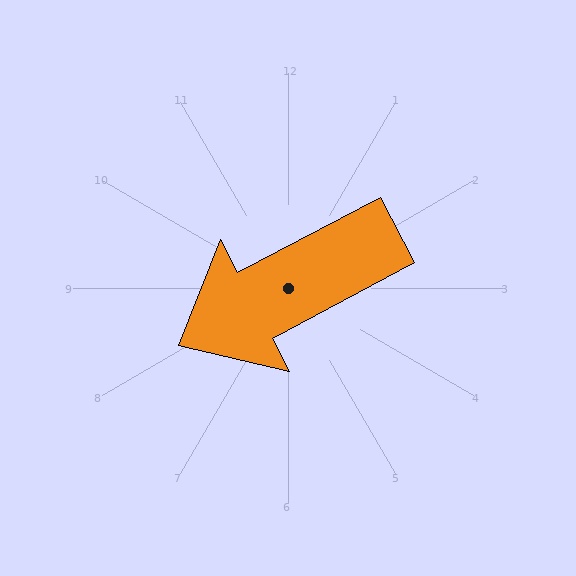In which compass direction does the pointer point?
Southwest.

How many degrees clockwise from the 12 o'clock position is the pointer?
Approximately 242 degrees.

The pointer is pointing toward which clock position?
Roughly 8 o'clock.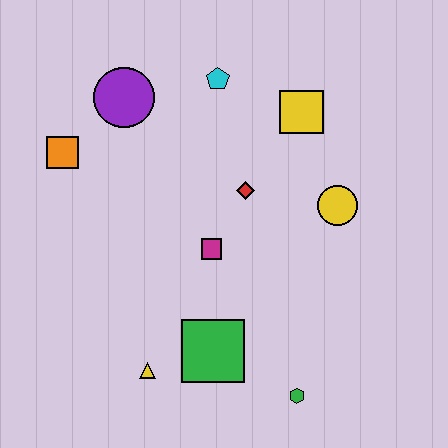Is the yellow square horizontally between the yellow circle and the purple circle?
Yes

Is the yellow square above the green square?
Yes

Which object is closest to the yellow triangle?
The green square is closest to the yellow triangle.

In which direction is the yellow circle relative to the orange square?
The yellow circle is to the right of the orange square.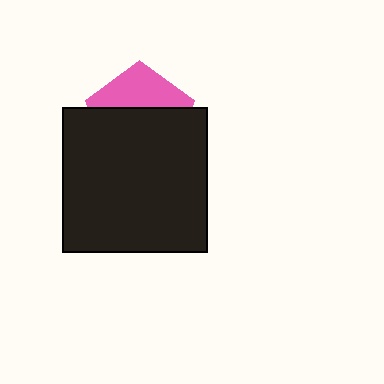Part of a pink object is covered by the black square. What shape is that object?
It is a pentagon.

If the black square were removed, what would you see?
You would see the complete pink pentagon.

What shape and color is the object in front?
The object in front is a black square.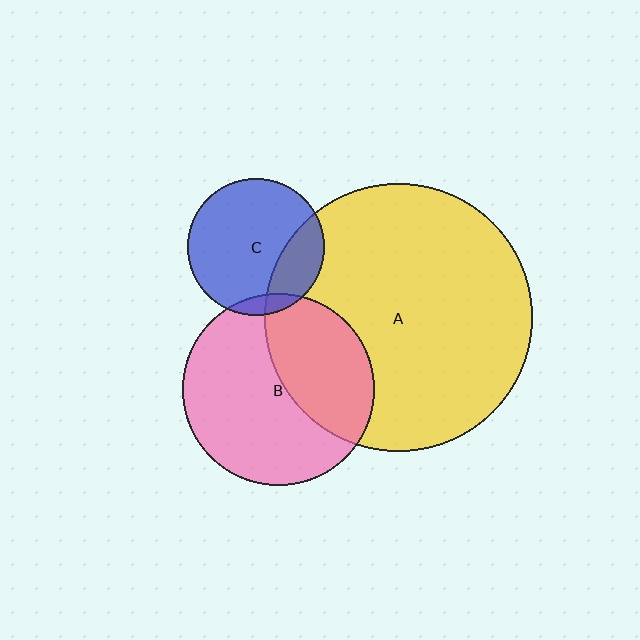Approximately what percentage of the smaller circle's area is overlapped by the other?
Approximately 25%.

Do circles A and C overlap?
Yes.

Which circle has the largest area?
Circle A (yellow).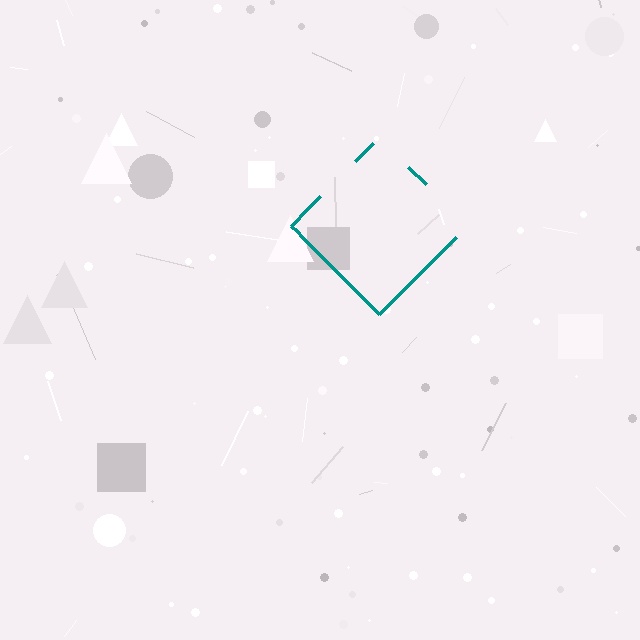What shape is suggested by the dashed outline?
The dashed outline suggests a diamond.